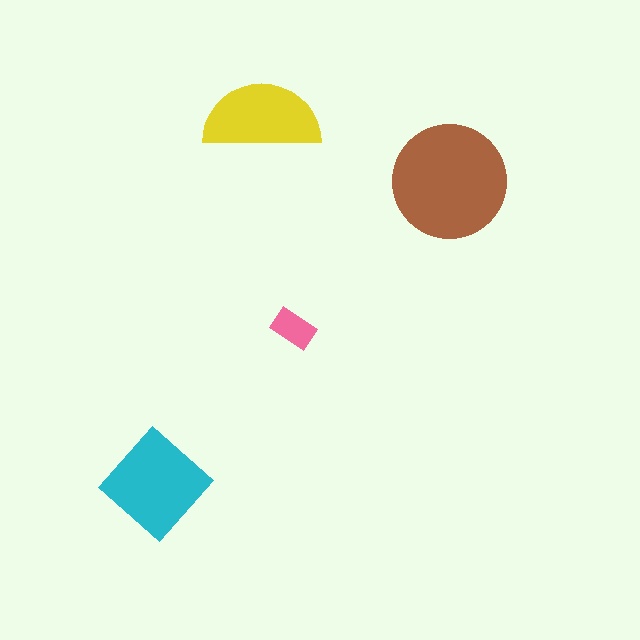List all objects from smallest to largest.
The pink rectangle, the yellow semicircle, the cyan diamond, the brown circle.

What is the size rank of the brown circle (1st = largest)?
1st.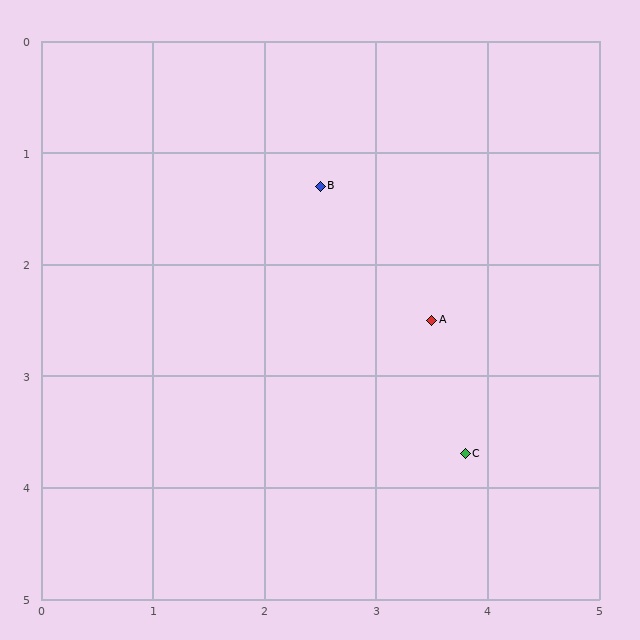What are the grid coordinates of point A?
Point A is at approximately (3.5, 2.5).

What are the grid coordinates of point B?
Point B is at approximately (2.5, 1.3).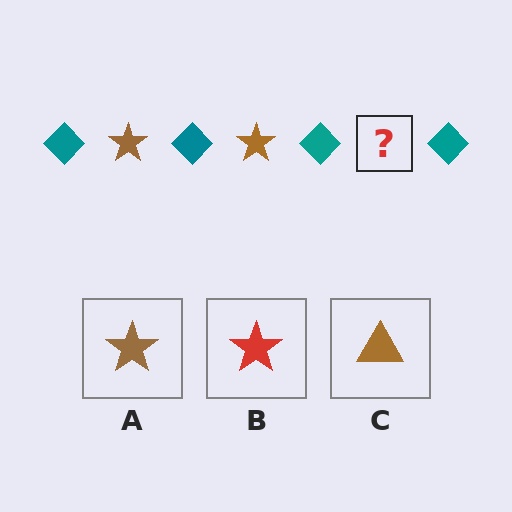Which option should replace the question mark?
Option A.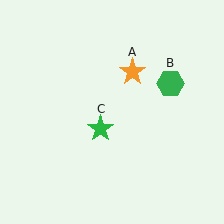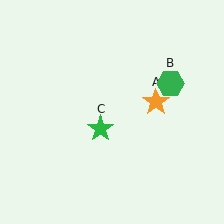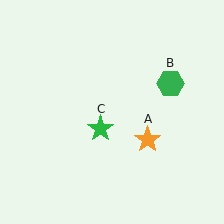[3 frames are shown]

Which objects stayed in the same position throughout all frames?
Green hexagon (object B) and green star (object C) remained stationary.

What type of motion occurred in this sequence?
The orange star (object A) rotated clockwise around the center of the scene.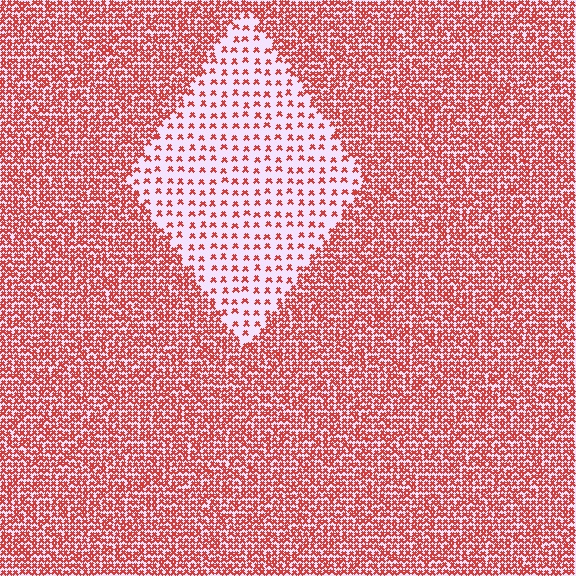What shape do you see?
I see a diamond.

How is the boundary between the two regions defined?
The boundary is defined by a change in element density (approximately 3.0x ratio). All elements are the same color, size, and shape.